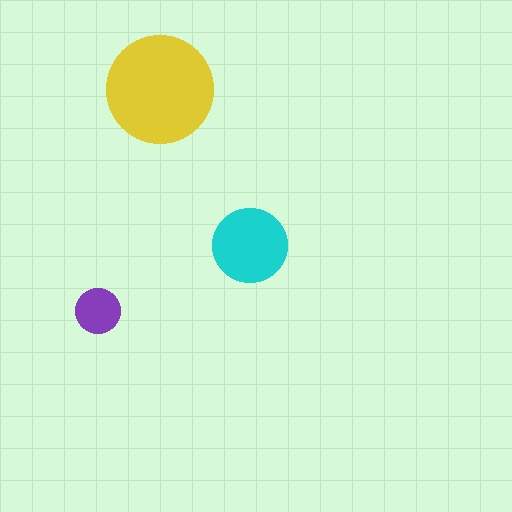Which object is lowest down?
The purple circle is bottommost.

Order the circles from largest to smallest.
the yellow one, the cyan one, the purple one.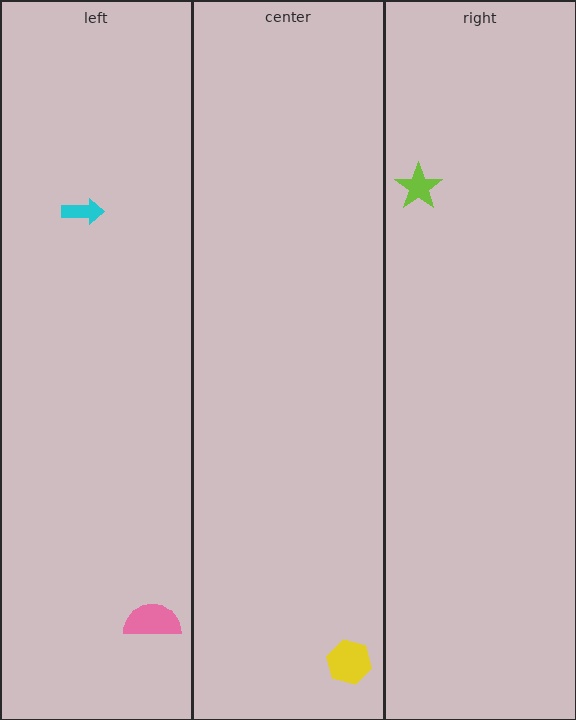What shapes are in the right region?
The lime star.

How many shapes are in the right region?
1.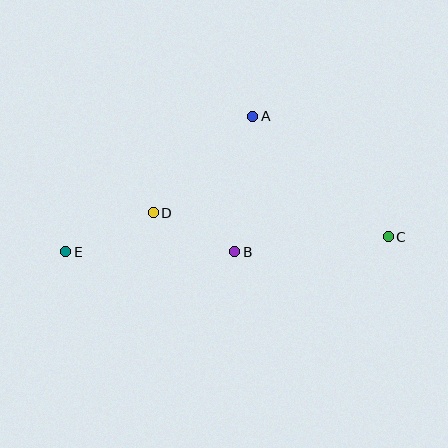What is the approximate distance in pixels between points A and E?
The distance between A and E is approximately 231 pixels.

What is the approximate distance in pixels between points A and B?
The distance between A and B is approximately 137 pixels.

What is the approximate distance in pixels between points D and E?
The distance between D and E is approximately 96 pixels.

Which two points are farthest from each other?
Points C and E are farthest from each other.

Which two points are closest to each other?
Points B and D are closest to each other.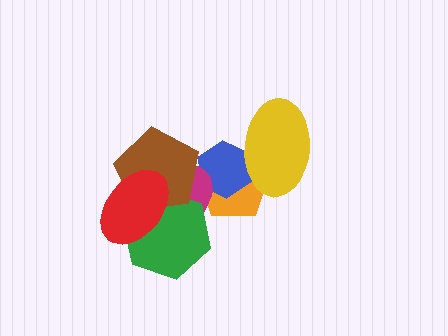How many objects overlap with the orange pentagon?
3 objects overlap with the orange pentagon.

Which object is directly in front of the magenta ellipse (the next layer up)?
The green hexagon is directly in front of the magenta ellipse.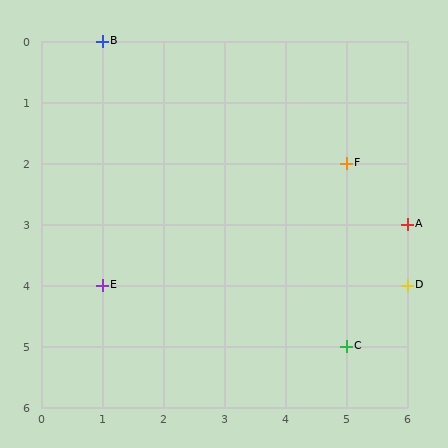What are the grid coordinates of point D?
Point D is at grid coordinates (6, 4).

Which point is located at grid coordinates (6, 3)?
Point A is at (6, 3).